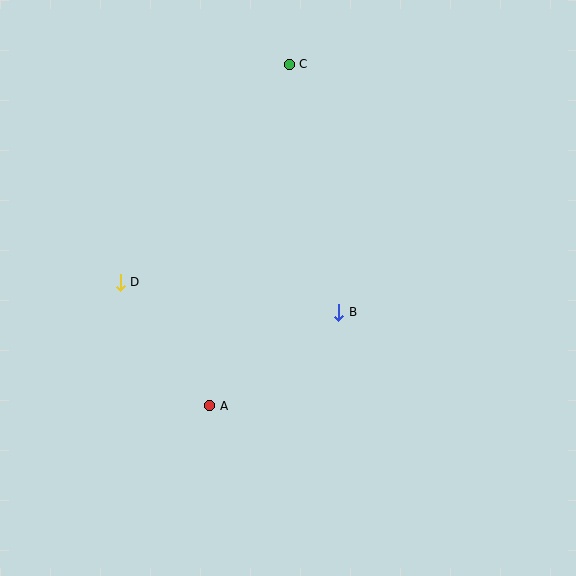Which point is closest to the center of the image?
Point B at (339, 312) is closest to the center.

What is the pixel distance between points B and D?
The distance between B and D is 221 pixels.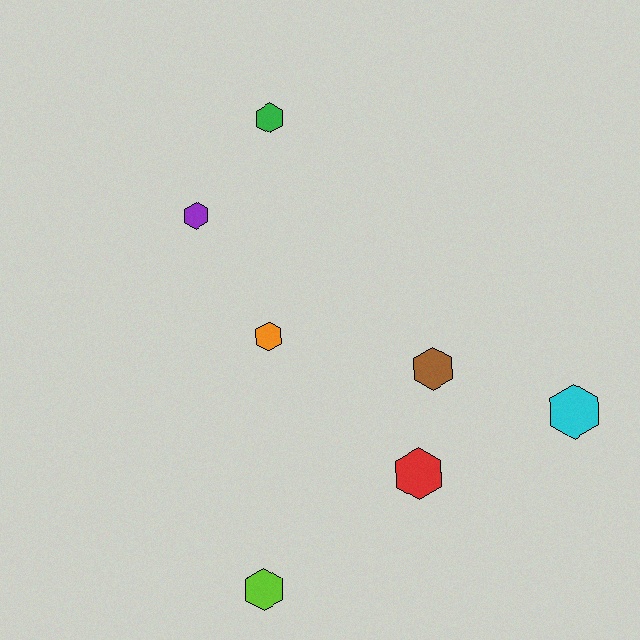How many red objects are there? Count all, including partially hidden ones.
There is 1 red object.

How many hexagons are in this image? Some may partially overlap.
There are 7 hexagons.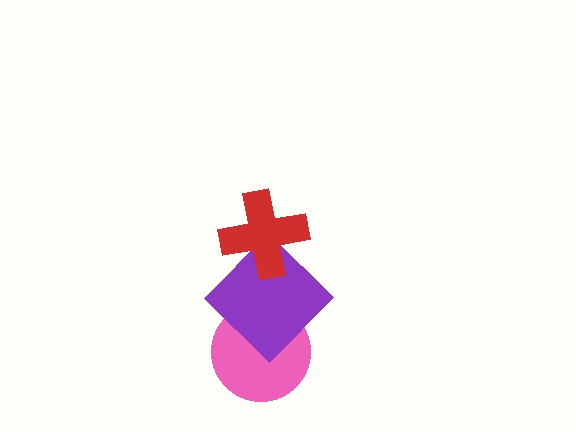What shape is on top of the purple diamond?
The red cross is on top of the purple diamond.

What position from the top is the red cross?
The red cross is 1st from the top.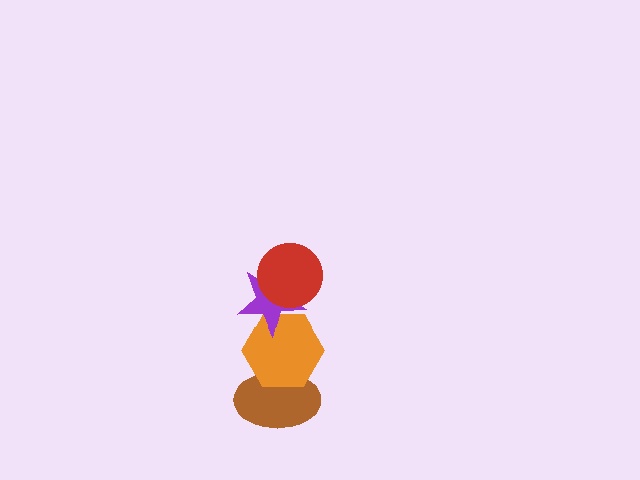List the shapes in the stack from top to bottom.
From top to bottom: the red circle, the purple star, the orange hexagon, the brown ellipse.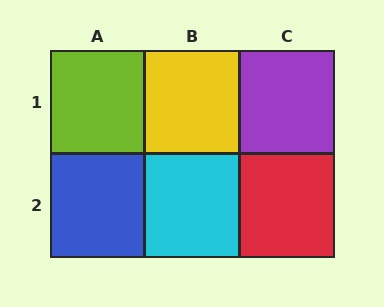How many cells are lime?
1 cell is lime.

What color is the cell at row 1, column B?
Yellow.